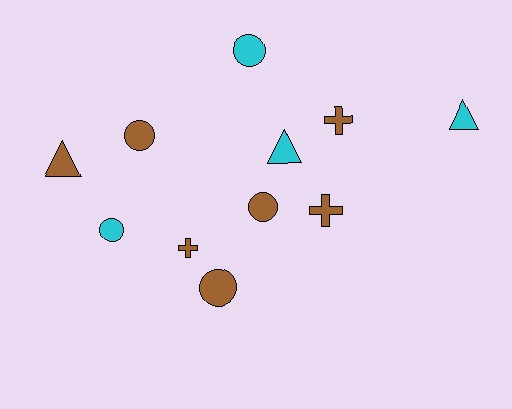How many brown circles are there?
There are 3 brown circles.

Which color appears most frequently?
Brown, with 7 objects.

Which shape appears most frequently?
Circle, with 5 objects.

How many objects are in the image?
There are 11 objects.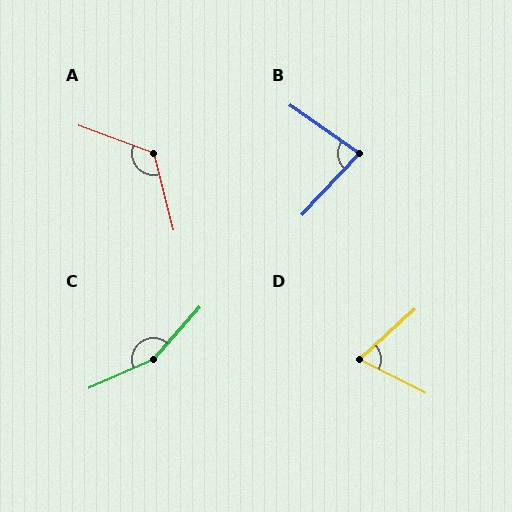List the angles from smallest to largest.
D (69°), B (82°), A (125°), C (156°).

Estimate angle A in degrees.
Approximately 125 degrees.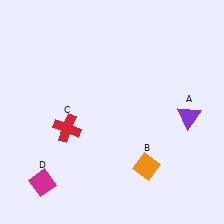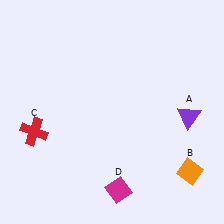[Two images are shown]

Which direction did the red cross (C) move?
The red cross (C) moved left.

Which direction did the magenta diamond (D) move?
The magenta diamond (D) moved right.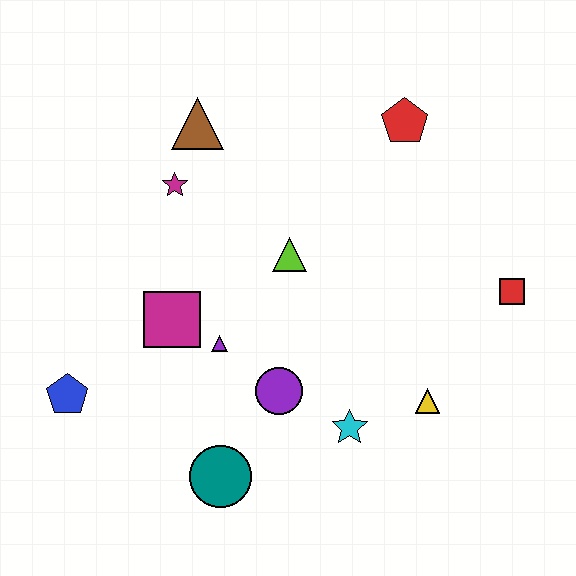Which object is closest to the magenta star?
The brown triangle is closest to the magenta star.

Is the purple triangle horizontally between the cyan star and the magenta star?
Yes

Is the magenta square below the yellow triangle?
No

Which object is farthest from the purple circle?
The red pentagon is farthest from the purple circle.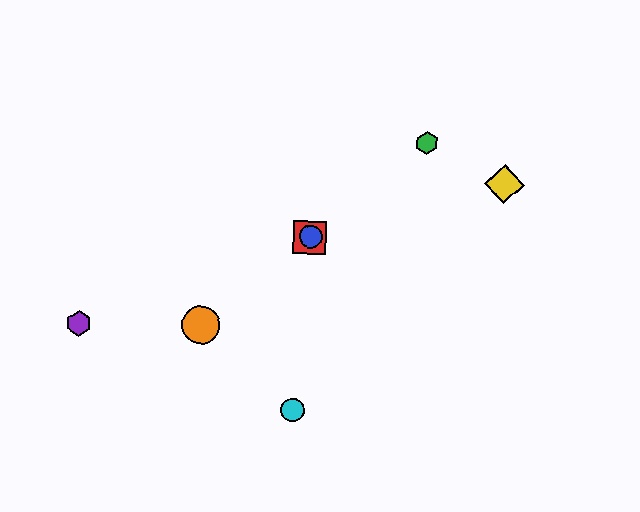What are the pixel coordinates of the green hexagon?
The green hexagon is at (427, 143).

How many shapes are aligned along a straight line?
4 shapes (the red square, the blue circle, the green hexagon, the orange circle) are aligned along a straight line.